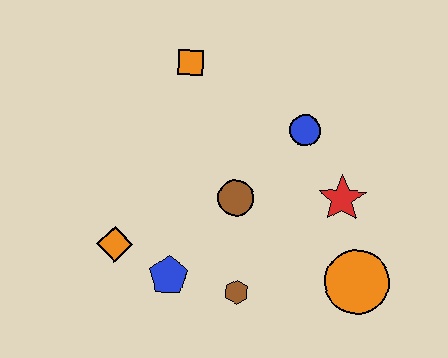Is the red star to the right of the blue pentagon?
Yes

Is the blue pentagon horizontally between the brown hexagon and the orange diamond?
Yes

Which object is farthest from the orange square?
The orange circle is farthest from the orange square.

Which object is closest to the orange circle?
The red star is closest to the orange circle.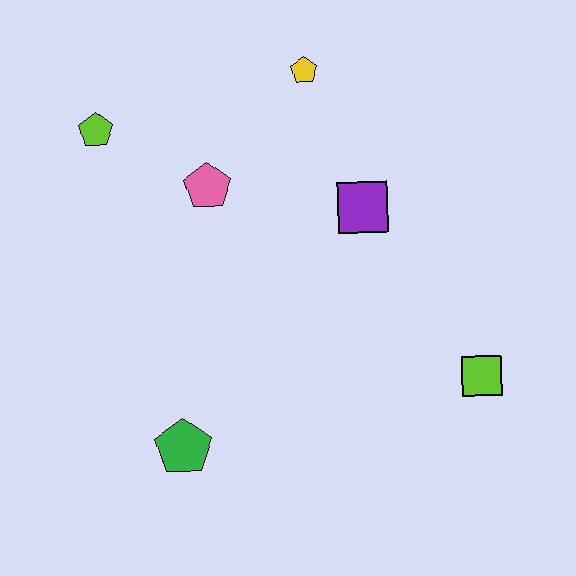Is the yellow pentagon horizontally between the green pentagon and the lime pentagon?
No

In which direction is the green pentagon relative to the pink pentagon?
The green pentagon is below the pink pentagon.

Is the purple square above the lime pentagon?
No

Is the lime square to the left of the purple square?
No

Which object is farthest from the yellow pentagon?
The green pentagon is farthest from the yellow pentagon.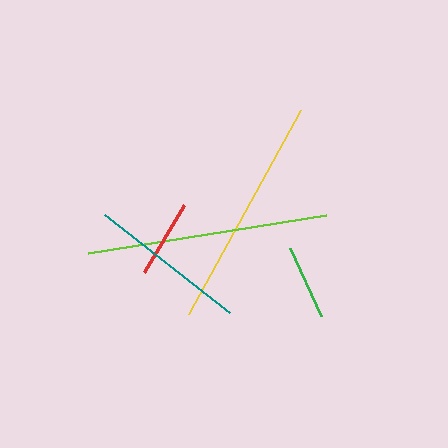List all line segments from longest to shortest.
From longest to shortest: lime, yellow, teal, red, green.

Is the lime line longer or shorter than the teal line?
The lime line is longer than the teal line.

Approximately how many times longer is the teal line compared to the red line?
The teal line is approximately 2.0 times the length of the red line.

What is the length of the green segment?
The green segment is approximately 75 pixels long.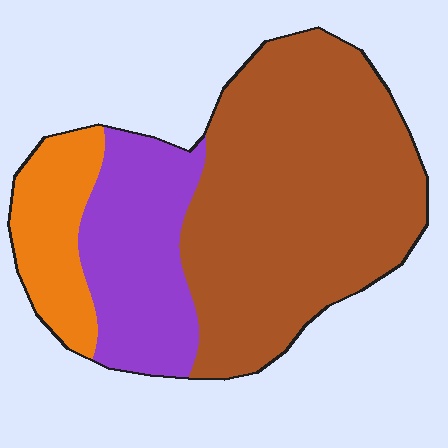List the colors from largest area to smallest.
From largest to smallest: brown, purple, orange.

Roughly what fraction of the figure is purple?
Purple covers roughly 25% of the figure.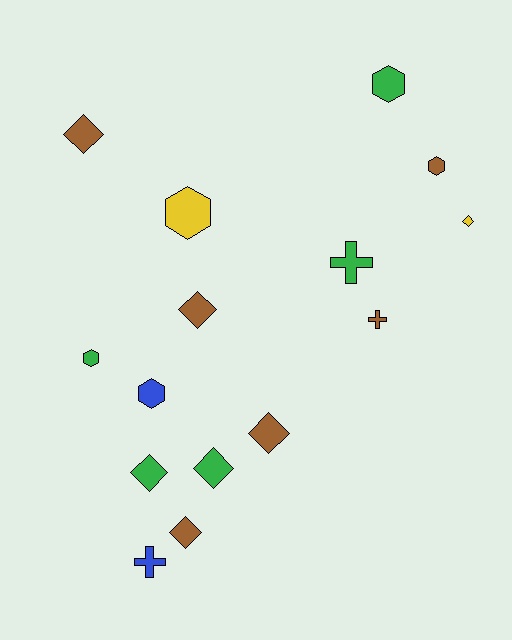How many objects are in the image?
There are 15 objects.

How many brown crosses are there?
There is 1 brown cross.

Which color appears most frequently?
Brown, with 6 objects.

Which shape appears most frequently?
Diamond, with 7 objects.